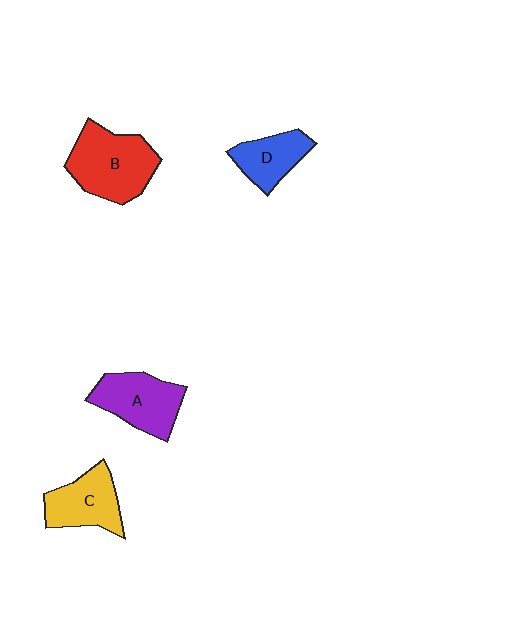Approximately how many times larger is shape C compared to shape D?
Approximately 1.2 times.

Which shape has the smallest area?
Shape D (blue).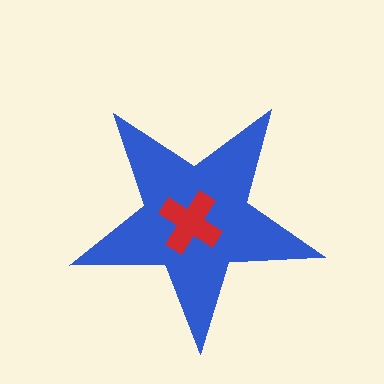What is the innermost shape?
The red cross.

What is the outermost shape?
The blue star.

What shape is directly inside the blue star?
The red cross.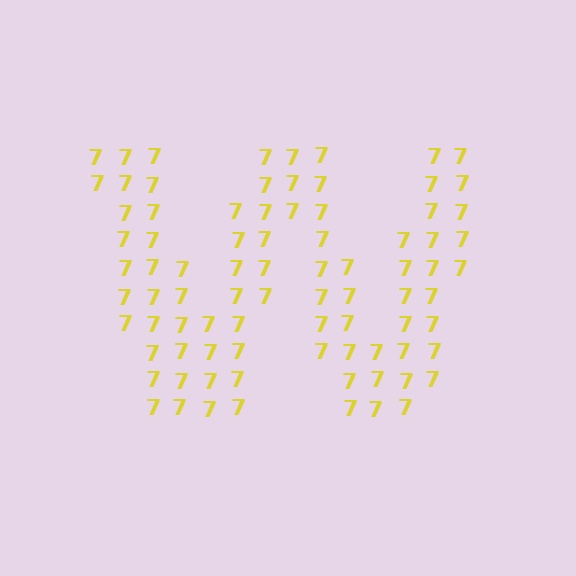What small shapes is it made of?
It is made of small digit 7's.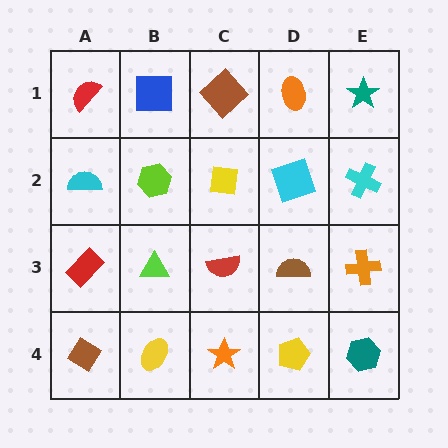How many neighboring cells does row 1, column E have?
2.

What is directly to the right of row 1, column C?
An orange ellipse.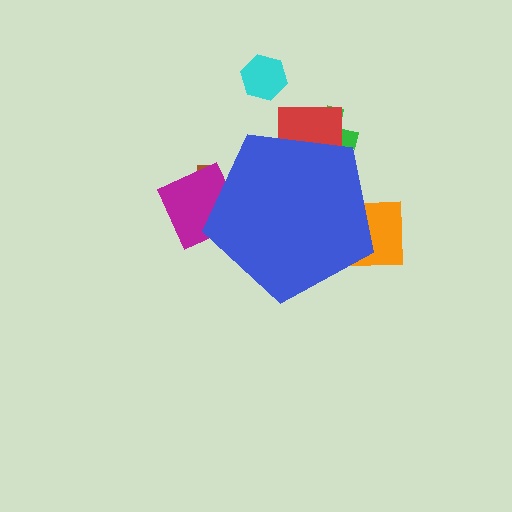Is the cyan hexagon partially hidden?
No, the cyan hexagon is fully visible.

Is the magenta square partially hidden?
Yes, the magenta square is partially hidden behind the blue pentagon.